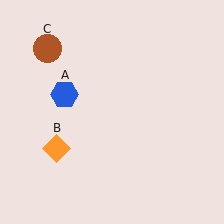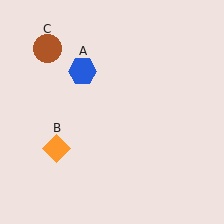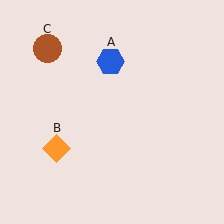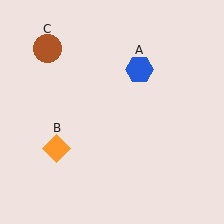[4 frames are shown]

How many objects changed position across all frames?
1 object changed position: blue hexagon (object A).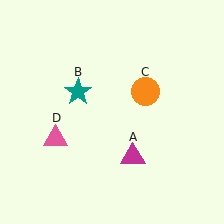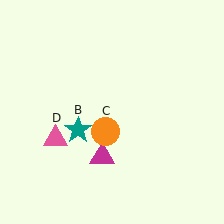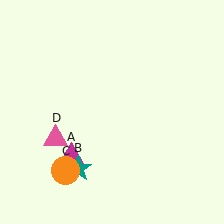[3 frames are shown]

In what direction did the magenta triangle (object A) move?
The magenta triangle (object A) moved left.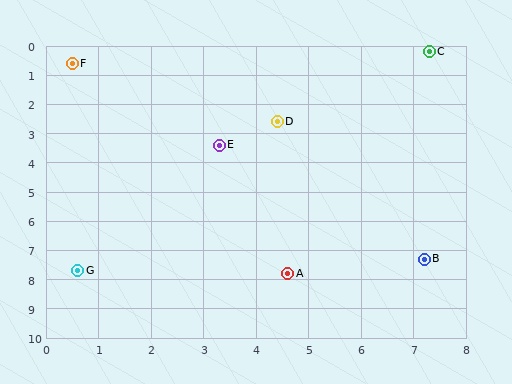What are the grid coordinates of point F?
Point F is at approximately (0.5, 0.6).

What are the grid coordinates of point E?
Point E is at approximately (3.3, 3.4).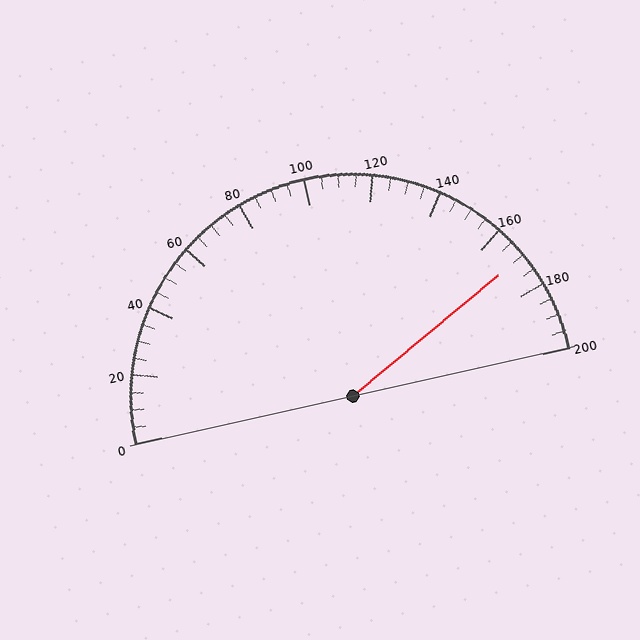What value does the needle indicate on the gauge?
The needle indicates approximately 170.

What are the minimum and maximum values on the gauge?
The gauge ranges from 0 to 200.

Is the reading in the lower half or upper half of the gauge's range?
The reading is in the upper half of the range (0 to 200).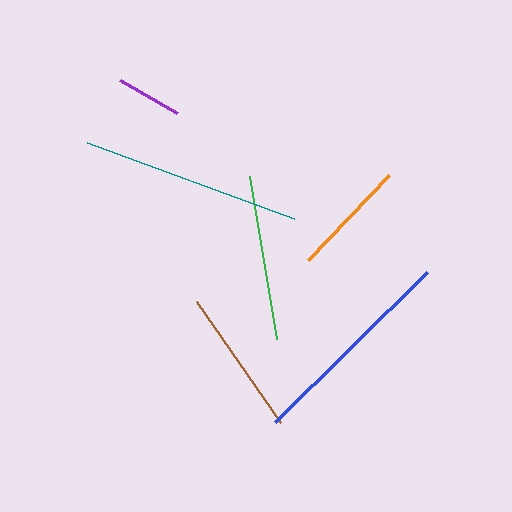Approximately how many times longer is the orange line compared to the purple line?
The orange line is approximately 1.8 times the length of the purple line.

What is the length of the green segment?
The green segment is approximately 165 pixels long.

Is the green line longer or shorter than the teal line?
The teal line is longer than the green line.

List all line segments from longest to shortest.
From longest to shortest: teal, blue, green, brown, orange, purple.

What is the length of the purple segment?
The purple segment is approximately 66 pixels long.